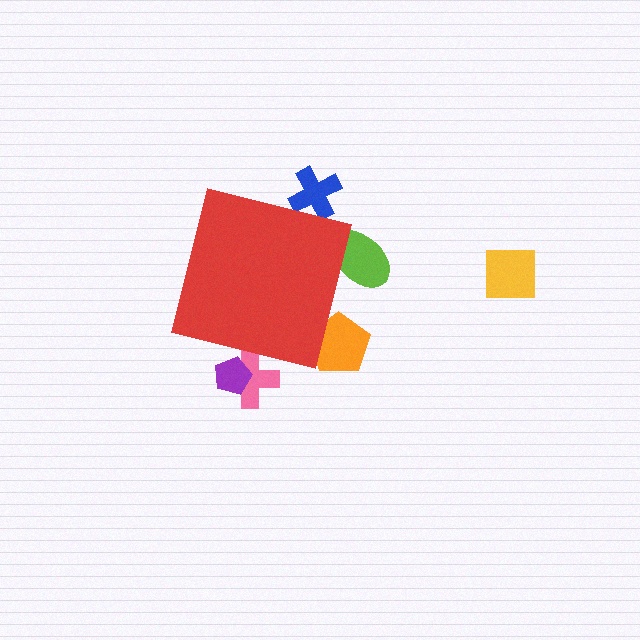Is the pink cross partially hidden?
Yes, the pink cross is partially hidden behind the red square.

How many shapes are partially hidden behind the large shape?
5 shapes are partially hidden.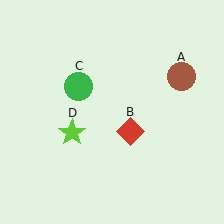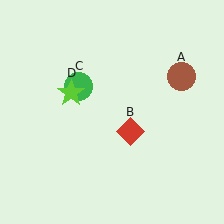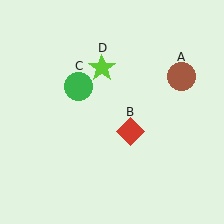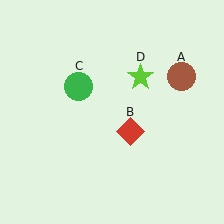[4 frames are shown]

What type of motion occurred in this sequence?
The lime star (object D) rotated clockwise around the center of the scene.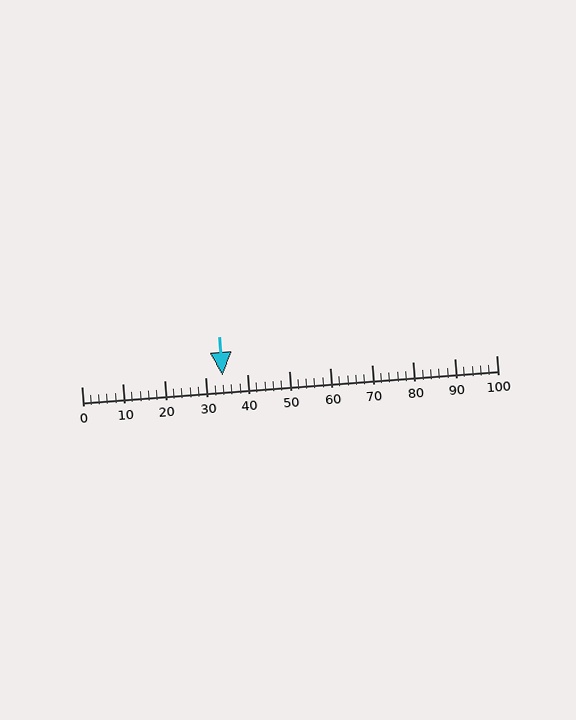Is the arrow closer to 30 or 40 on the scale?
The arrow is closer to 30.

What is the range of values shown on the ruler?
The ruler shows values from 0 to 100.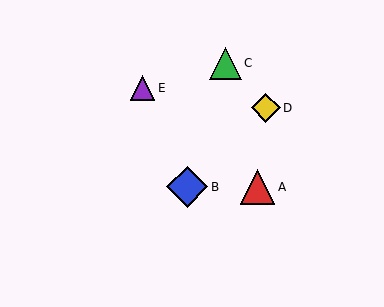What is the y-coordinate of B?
Object B is at y≈187.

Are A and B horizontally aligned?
Yes, both are at y≈187.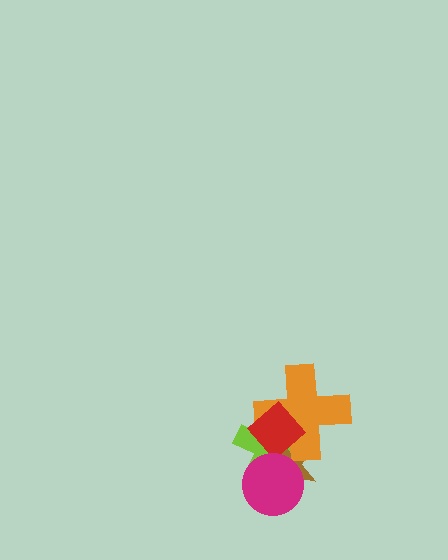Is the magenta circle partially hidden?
No, no other shape covers it.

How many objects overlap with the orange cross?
3 objects overlap with the orange cross.